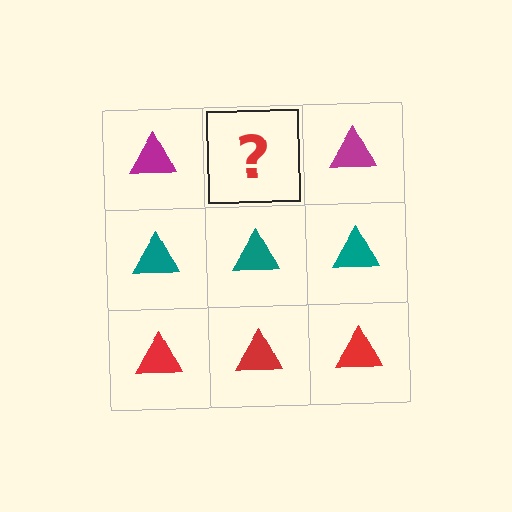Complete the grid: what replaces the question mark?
The question mark should be replaced with a magenta triangle.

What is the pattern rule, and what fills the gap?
The rule is that each row has a consistent color. The gap should be filled with a magenta triangle.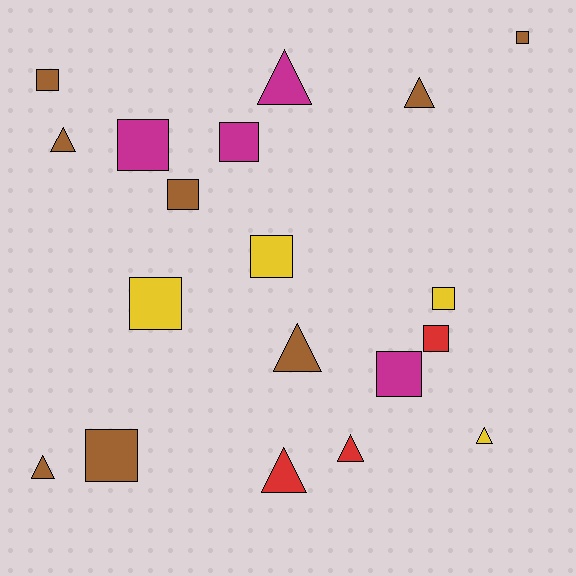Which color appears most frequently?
Brown, with 8 objects.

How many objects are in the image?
There are 19 objects.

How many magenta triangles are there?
There is 1 magenta triangle.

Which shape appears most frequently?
Square, with 11 objects.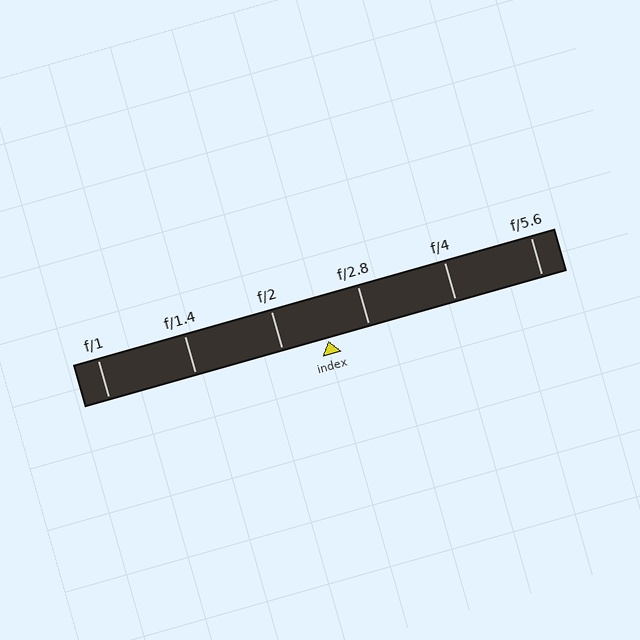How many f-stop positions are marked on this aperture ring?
There are 6 f-stop positions marked.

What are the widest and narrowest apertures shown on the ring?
The widest aperture shown is f/1 and the narrowest is f/5.6.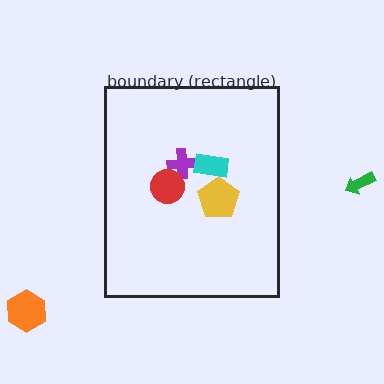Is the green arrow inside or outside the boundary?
Outside.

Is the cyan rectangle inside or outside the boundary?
Inside.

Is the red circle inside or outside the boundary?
Inside.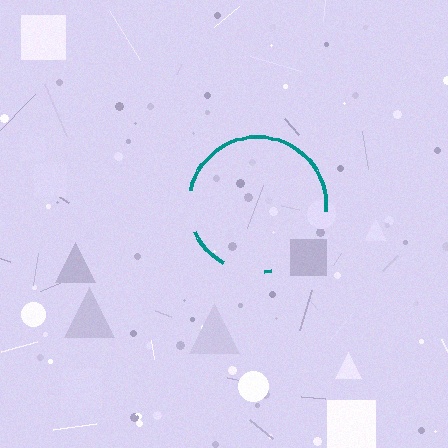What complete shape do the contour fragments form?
The contour fragments form a circle.